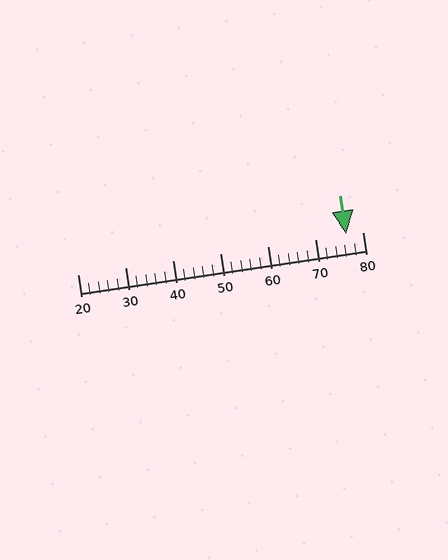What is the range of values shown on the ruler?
The ruler shows values from 20 to 80.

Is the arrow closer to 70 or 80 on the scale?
The arrow is closer to 80.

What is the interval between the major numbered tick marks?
The major tick marks are spaced 10 units apart.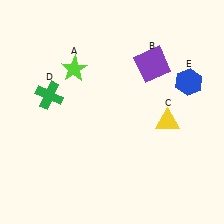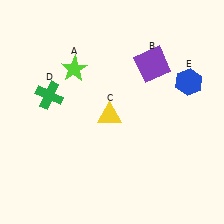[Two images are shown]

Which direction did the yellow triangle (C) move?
The yellow triangle (C) moved left.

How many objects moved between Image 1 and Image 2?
1 object moved between the two images.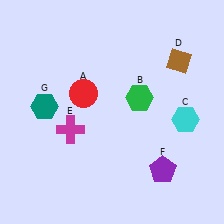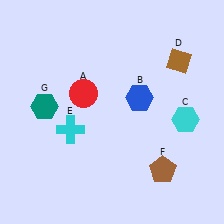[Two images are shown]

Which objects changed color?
B changed from green to blue. E changed from magenta to cyan. F changed from purple to brown.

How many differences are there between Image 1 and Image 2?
There are 3 differences between the two images.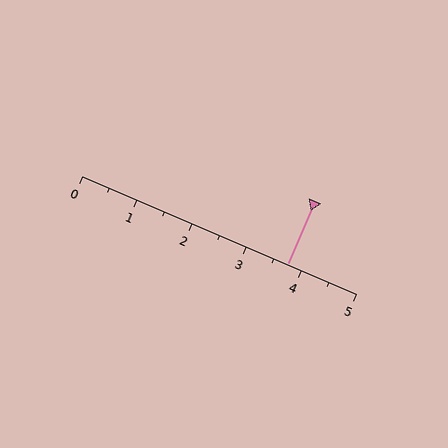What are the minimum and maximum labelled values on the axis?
The axis runs from 0 to 5.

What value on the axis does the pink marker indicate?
The marker indicates approximately 3.8.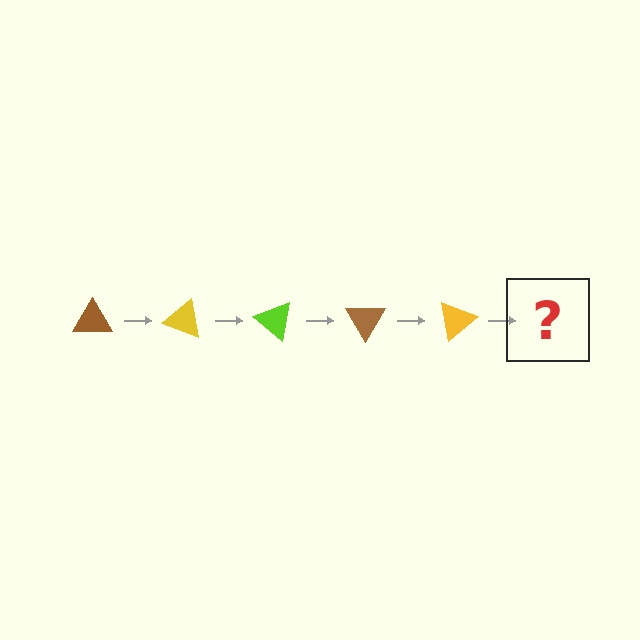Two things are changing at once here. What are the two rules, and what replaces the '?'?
The two rules are that it rotates 20 degrees each step and the color cycles through brown, yellow, and lime. The '?' should be a lime triangle, rotated 100 degrees from the start.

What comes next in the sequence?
The next element should be a lime triangle, rotated 100 degrees from the start.